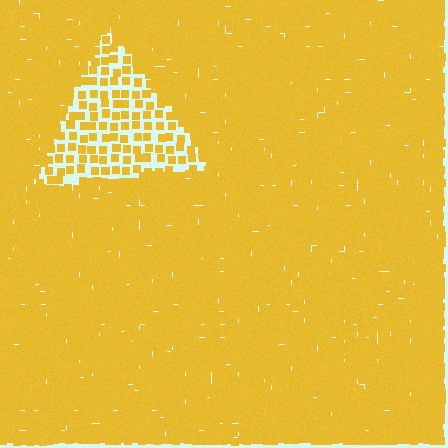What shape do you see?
I see a triangle.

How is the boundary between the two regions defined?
The boundary is defined by a change in element density (approximately 2.8x ratio). All elements are the same color, size, and shape.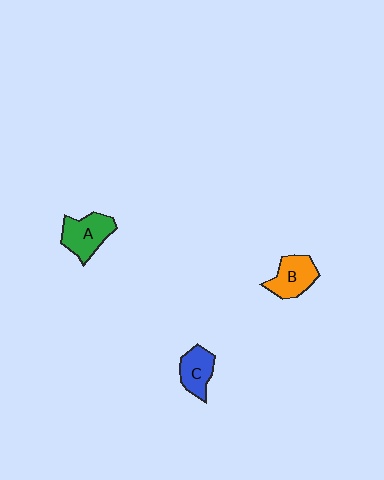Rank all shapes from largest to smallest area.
From largest to smallest: A (green), B (orange), C (blue).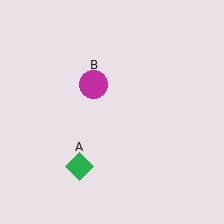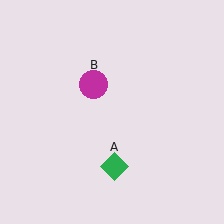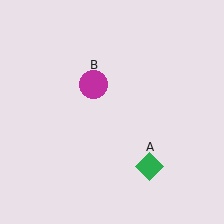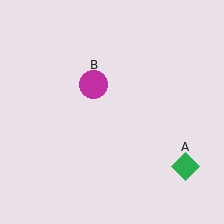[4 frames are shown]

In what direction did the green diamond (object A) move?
The green diamond (object A) moved right.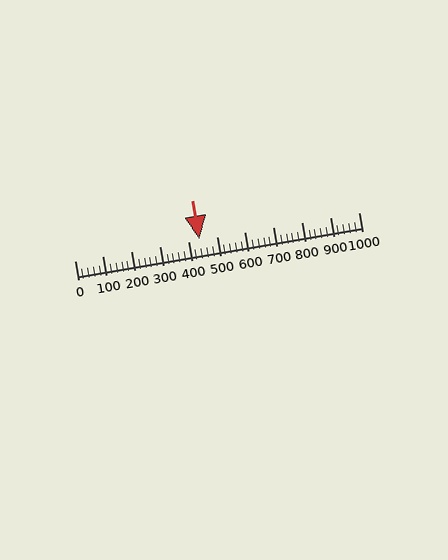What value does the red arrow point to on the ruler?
The red arrow points to approximately 440.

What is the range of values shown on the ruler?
The ruler shows values from 0 to 1000.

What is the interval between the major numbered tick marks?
The major tick marks are spaced 100 units apart.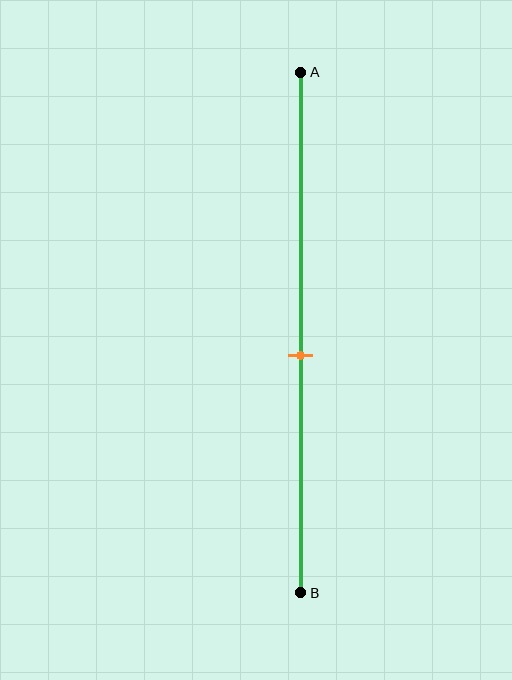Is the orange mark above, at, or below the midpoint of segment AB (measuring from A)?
The orange mark is below the midpoint of segment AB.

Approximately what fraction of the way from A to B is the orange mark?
The orange mark is approximately 55% of the way from A to B.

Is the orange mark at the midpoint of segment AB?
No, the mark is at about 55% from A, not at the 50% midpoint.